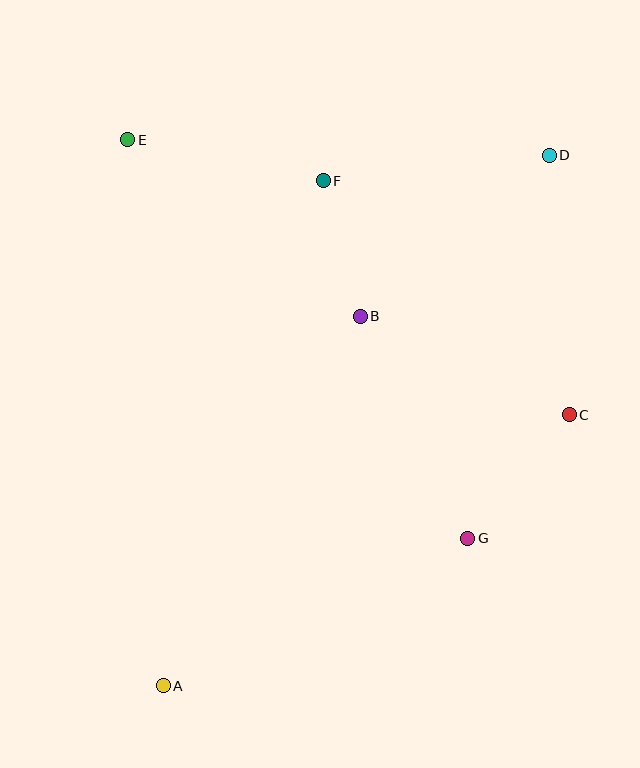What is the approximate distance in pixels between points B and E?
The distance between B and E is approximately 292 pixels.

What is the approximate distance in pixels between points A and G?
The distance between A and G is approximately 338 pixels.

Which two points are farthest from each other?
Points A and D are farthest from each other.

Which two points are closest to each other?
Points B and F are closest to each other.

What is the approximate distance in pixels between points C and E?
The distance between C and E is approximately 520 pixels.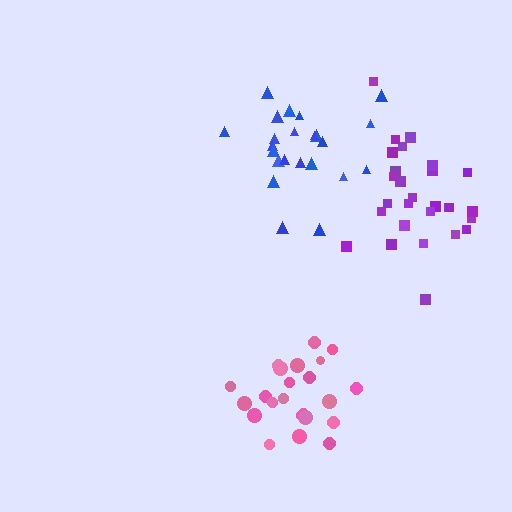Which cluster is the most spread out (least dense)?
Blue.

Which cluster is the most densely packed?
Purple.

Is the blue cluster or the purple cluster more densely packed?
Purple.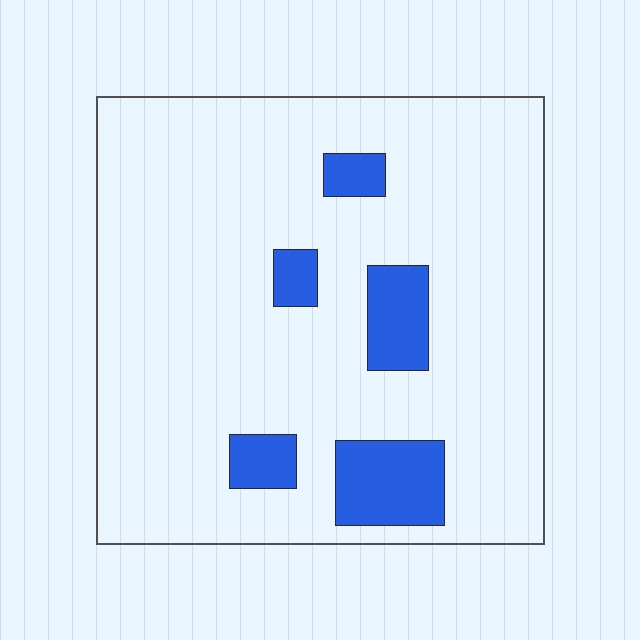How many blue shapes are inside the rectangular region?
5.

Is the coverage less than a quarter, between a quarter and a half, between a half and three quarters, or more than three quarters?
Less than a quarter.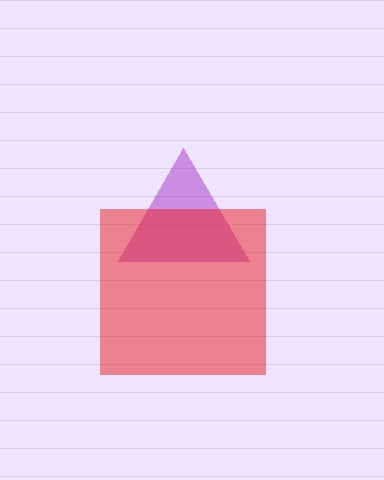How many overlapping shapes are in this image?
There are 2 overlapping shapes in the image.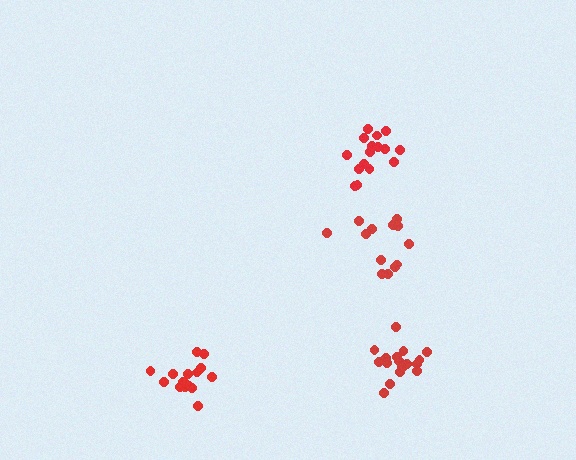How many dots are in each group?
Group 1: 16 dots, Group 2: 14 dots, Group 3: 16 dots, Group 4: 17 dots (63 total).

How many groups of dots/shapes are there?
There are 4 groups.